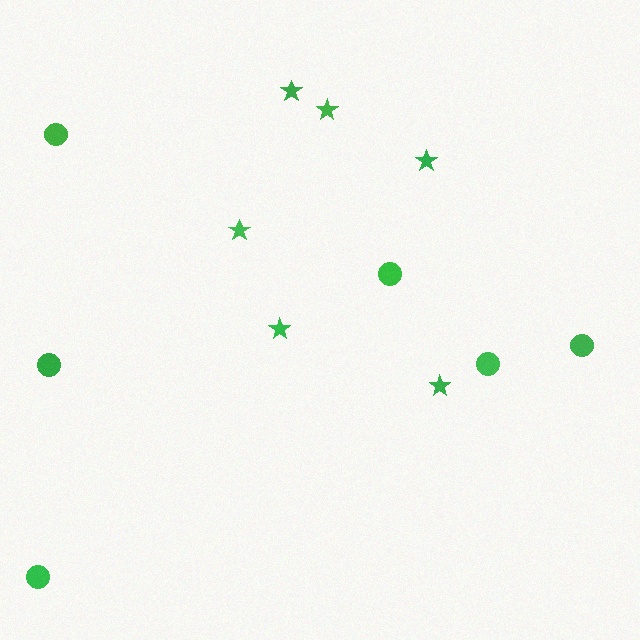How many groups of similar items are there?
There are 2 groups: one group of circles (6) and one group of stars (6).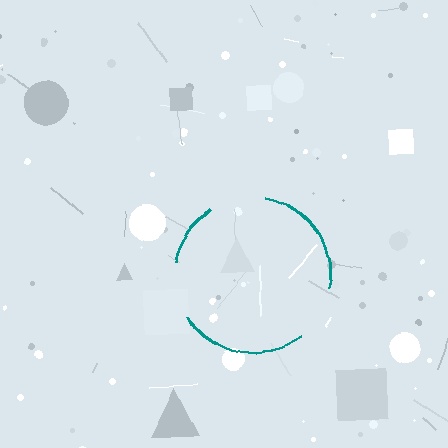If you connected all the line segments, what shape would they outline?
They would outline a circle.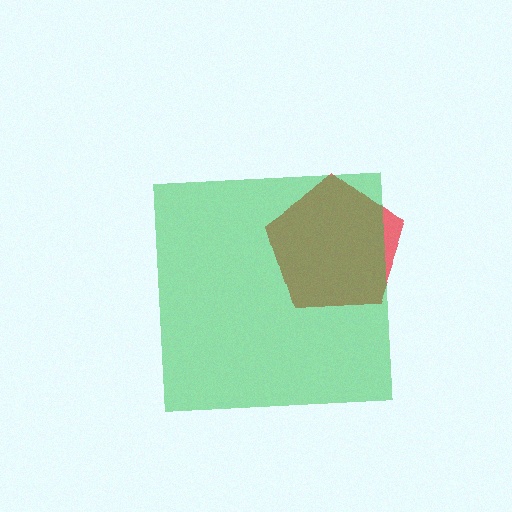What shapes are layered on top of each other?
The layered shapes are: a red pentagon, a green square.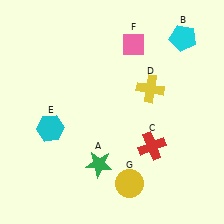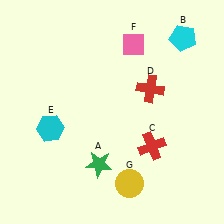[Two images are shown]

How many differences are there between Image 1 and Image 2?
There is 1 difference between the two images.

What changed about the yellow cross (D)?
In Image 1, D is yellow. In Image 2, it changed to red.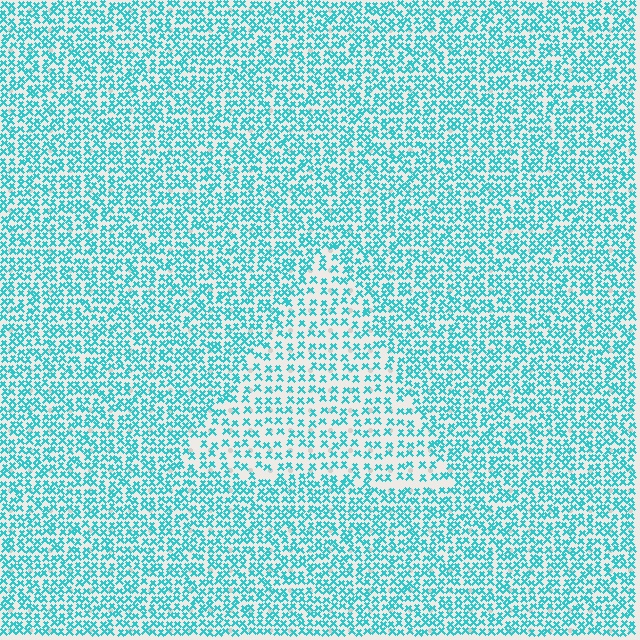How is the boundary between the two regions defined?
The boundary is defined by a change in element density (approximately 1.8x ratio). All elements are the same color, size, and shape.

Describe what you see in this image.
The image contains small cyan elements arranged at two different densities. A triangle-shaped region is visible where the elements are less densely packed than the surrounding area.